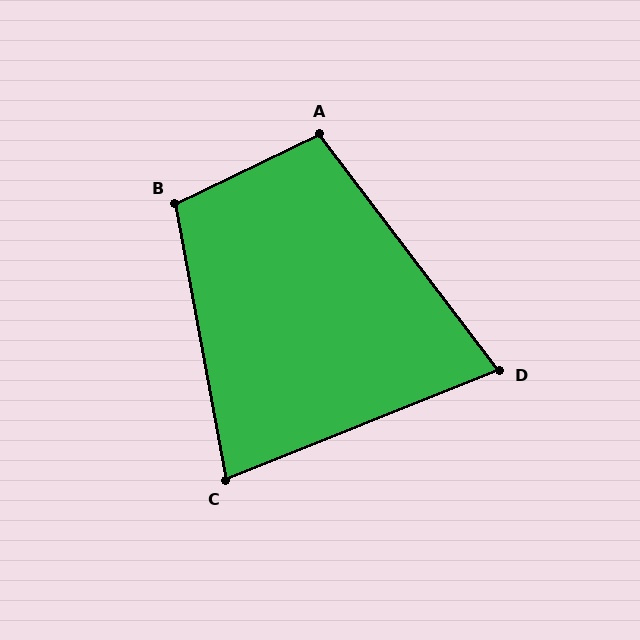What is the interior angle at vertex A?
Approximately 102 degrees (obtuse).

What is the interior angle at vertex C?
Approximately 78 degrees (acute).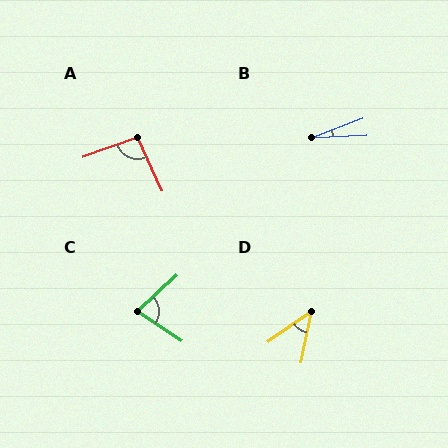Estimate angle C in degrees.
Approximately 76 degrees.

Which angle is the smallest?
B, at approximately 18 degrees.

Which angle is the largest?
A, at approximately 94 degrees.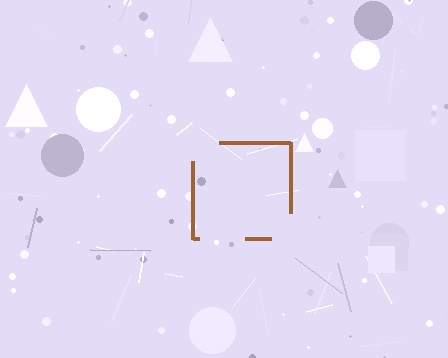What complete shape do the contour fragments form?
The contour fragments form a square.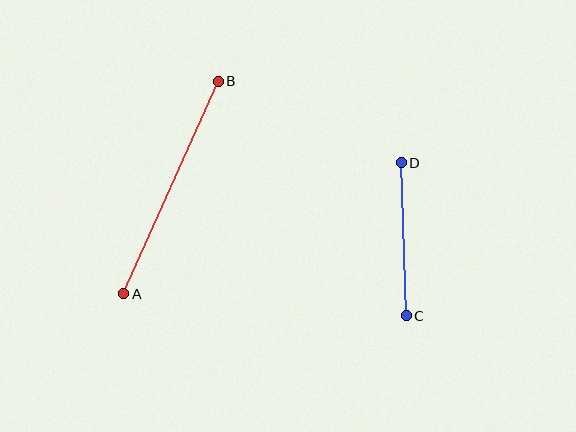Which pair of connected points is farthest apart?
Points A and B are farthest apart.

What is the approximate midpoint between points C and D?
The midpoint is at approximately (404, 239) pixels.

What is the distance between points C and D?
The distance is approximately 153 pixels.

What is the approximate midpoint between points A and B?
The midpoint is at approximately (171, 188) pixels.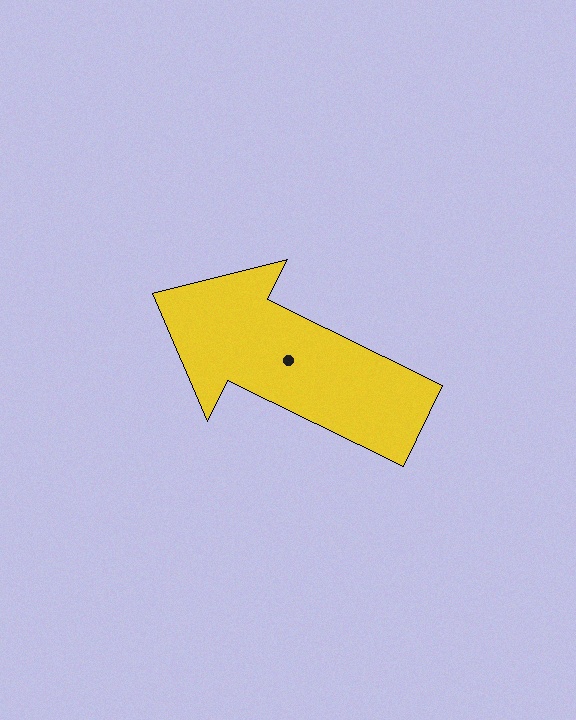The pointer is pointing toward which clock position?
Roughly 10 o'clock.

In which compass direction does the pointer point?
Northwest.